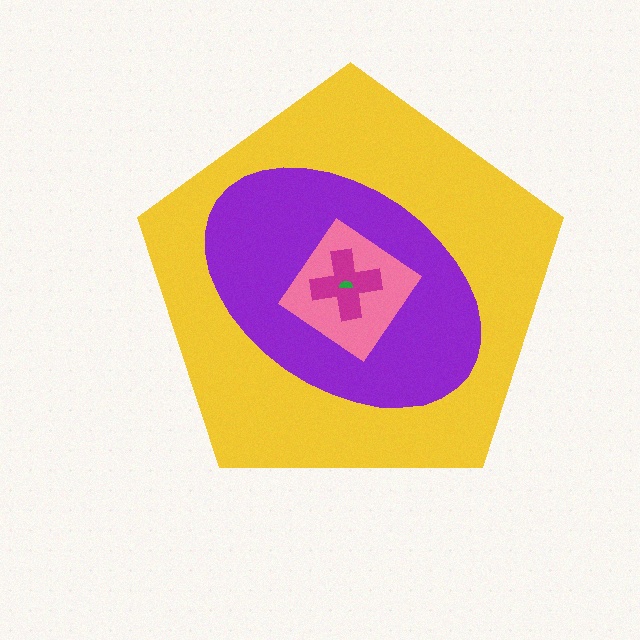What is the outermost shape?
The yellow pentagon.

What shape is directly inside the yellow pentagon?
The purple ellipse.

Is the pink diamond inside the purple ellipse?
Yes.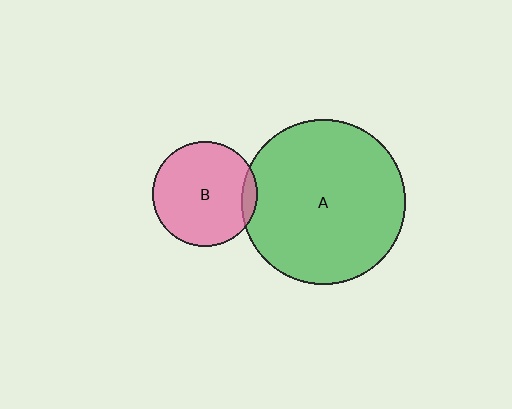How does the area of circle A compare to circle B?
Approximately 2.5 times.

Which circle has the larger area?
Circle A (green).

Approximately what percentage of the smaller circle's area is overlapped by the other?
Approximately 10%.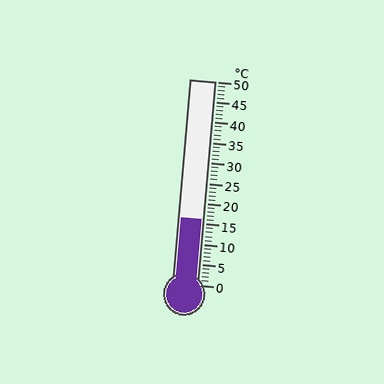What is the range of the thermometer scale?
The thermometer scale ranges from 0°C to 50°C.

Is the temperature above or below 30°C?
The temperature is below 30°C.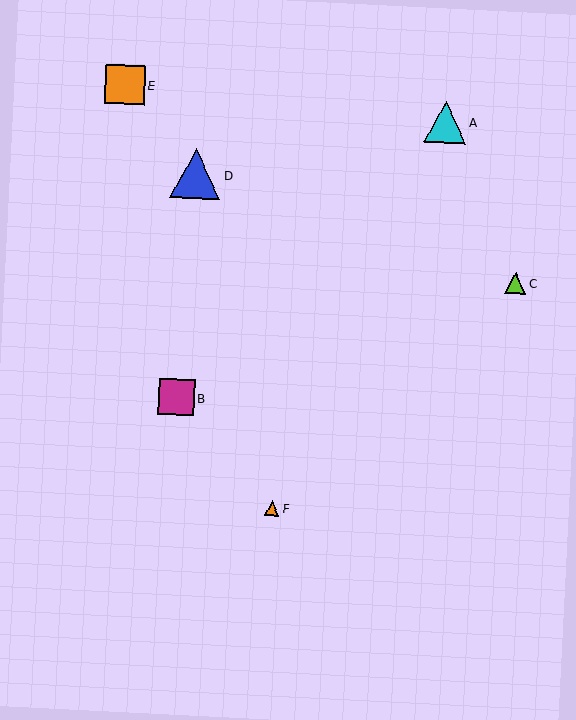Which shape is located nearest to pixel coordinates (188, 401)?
The magenta square (labeled B) at (176, 397) is nearest to that location.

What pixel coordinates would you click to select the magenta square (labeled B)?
Click at (176, 397) to select the magenta square B.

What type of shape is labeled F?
Shape F is an orange triangle.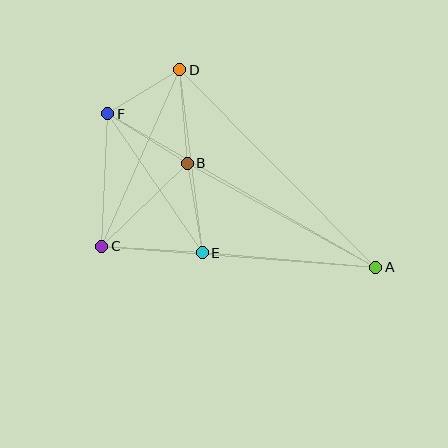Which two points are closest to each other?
Points D and F are closest to each other.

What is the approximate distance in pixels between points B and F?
The distance between B and F is approximately 94 pixels.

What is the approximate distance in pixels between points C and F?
The distance between C and F is approximately 133 pixels.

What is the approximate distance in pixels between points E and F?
The distance between E and F is approximately 168 pixels.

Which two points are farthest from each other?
Points A and F are farthest from each other.